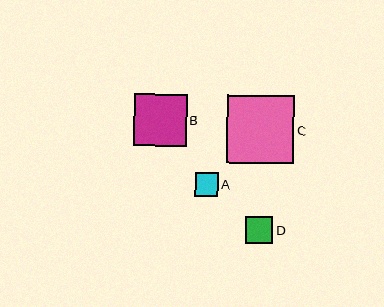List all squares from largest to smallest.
From largest to smallest: C, B, D, A.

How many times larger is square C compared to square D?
Square C is approximately 2.5 times the size of square D.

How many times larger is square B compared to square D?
Square B is approximately 1.9 times the size of square D.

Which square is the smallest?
Square A is the smallest with a size of approximately 23 pixels.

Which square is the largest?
Square C is the largest with a size of approximately 67 pixels.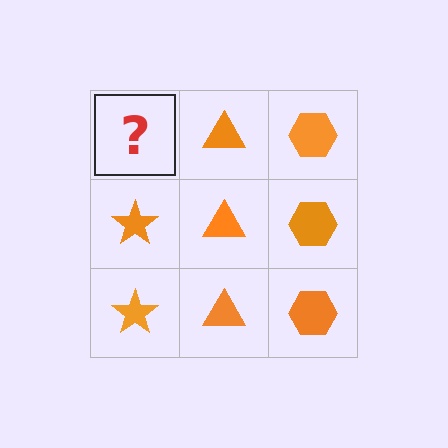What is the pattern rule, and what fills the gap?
The rule is that each column has a consistent shape. The gap should be filled with an orange star.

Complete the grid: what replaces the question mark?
The question mark should be replaced with an orange star.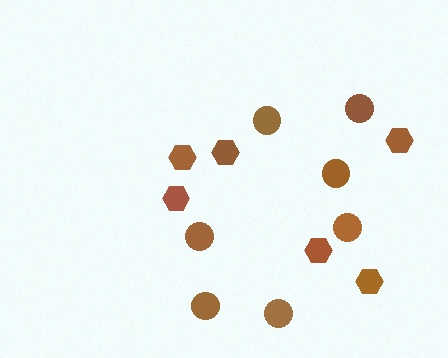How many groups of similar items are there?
There are 2 groups: one group of circles (7) and one group of hexagons (6).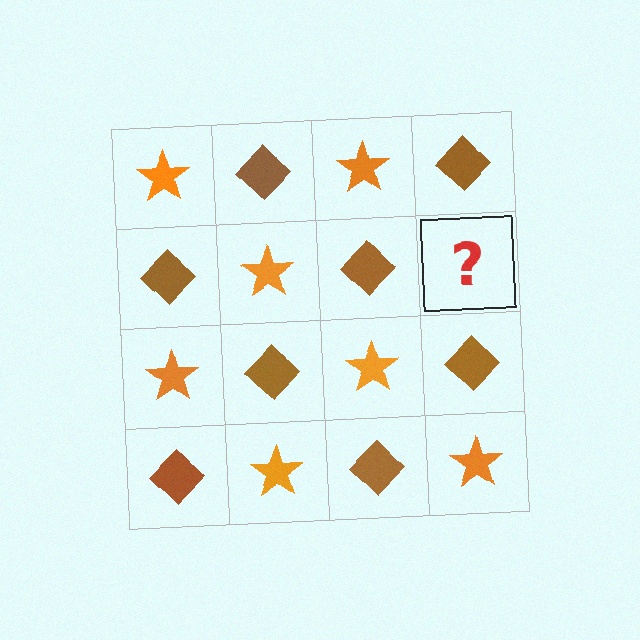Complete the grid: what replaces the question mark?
The question mark should be replaced with an orange star.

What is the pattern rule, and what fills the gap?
The rule is that it alternates orange star and brown diamond in a checkerboard pattern. The gap should be filled with an orange star.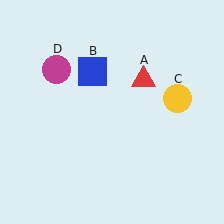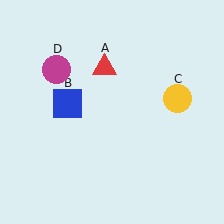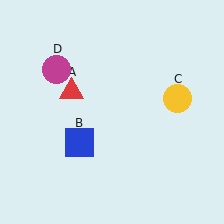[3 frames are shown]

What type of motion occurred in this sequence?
The red triangle (object A), blue square (object B) rotated counterclockwise around the center of the scene.